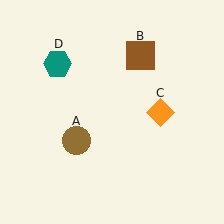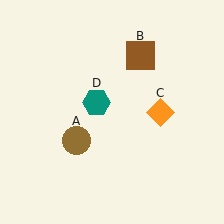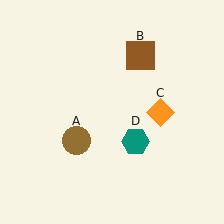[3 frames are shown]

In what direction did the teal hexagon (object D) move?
The teal hexagon (object D) moved down and to the right.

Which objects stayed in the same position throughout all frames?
Brown circle (object A) and brown square (object B) and orange diamond (object C) remained stationary.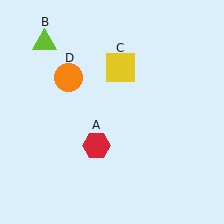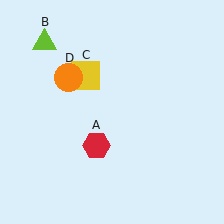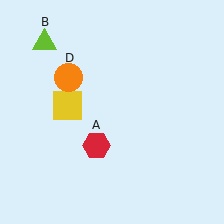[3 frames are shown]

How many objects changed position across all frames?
1 object changed position: yellow square (object C).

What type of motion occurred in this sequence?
The yellow square (object C) rotated counterclockwise around the center of the scene.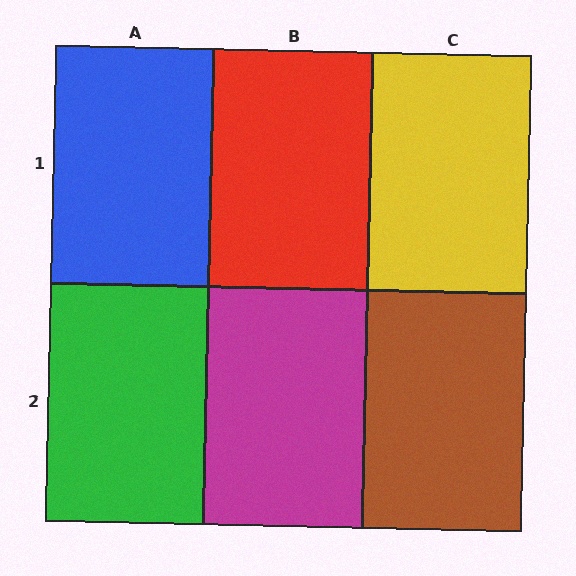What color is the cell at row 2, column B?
Magenta.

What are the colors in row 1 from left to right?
Blue, red, yellow.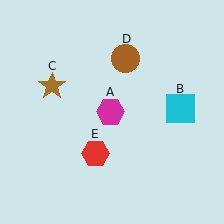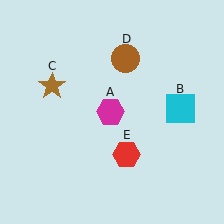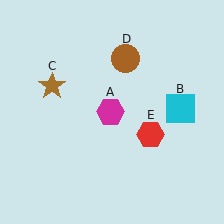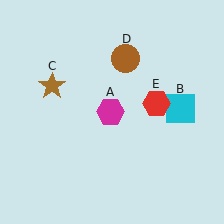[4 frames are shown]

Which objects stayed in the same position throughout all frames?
Magenta hexagon (object A) and cyan square (object B) and brown star (object C) and brown circle (object D) remained stationary.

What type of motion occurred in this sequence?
The red hexagon (object E) rotated counterclockwise around the center of the scene.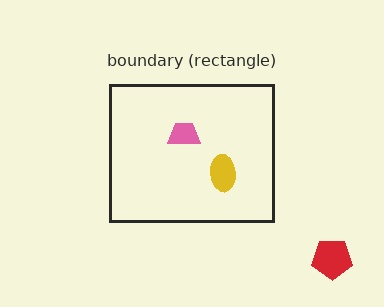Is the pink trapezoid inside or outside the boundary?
Inside.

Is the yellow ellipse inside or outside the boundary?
Inside.